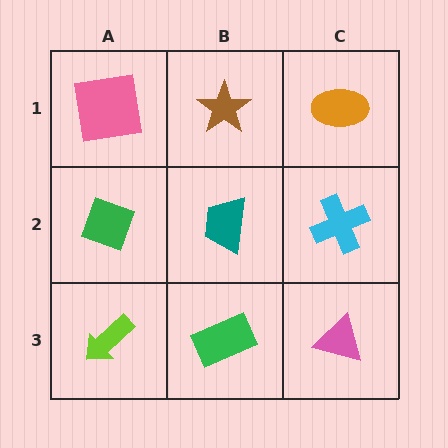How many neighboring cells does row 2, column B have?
4.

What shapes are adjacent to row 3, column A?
A green diamond (row 2, column A), a green rectangle (row 3, column B).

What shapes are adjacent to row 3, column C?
A cyan cross (row 2, column C), a green rectangle (row 3, column B).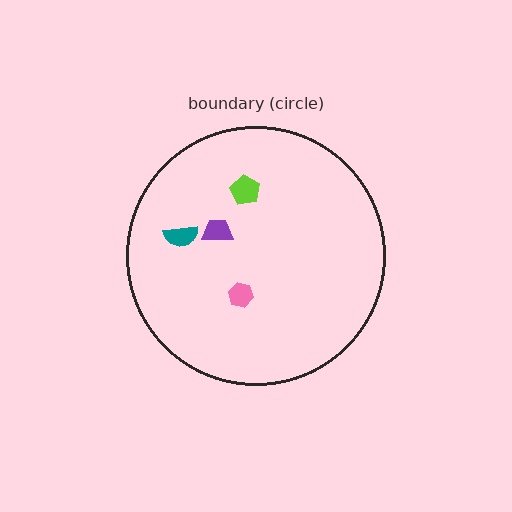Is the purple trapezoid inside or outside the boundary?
Inside.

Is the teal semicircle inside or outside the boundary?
Inside.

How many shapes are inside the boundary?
4 inside, 0 outside.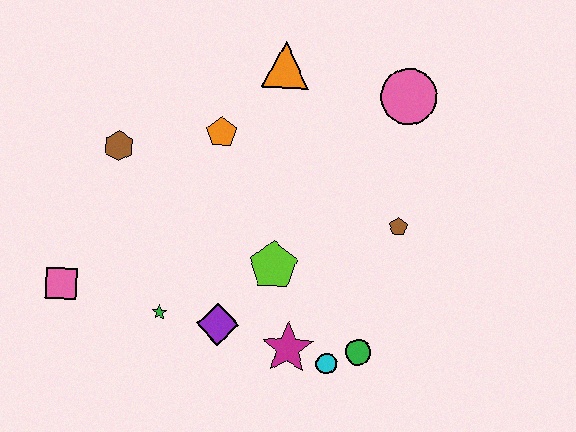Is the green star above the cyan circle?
Yes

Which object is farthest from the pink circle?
The pink square is farthest from the pink circle.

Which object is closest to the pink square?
The green star is closest to the pink square.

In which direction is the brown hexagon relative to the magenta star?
The brown hexagon is above the magenta star.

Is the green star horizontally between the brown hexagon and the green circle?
Yes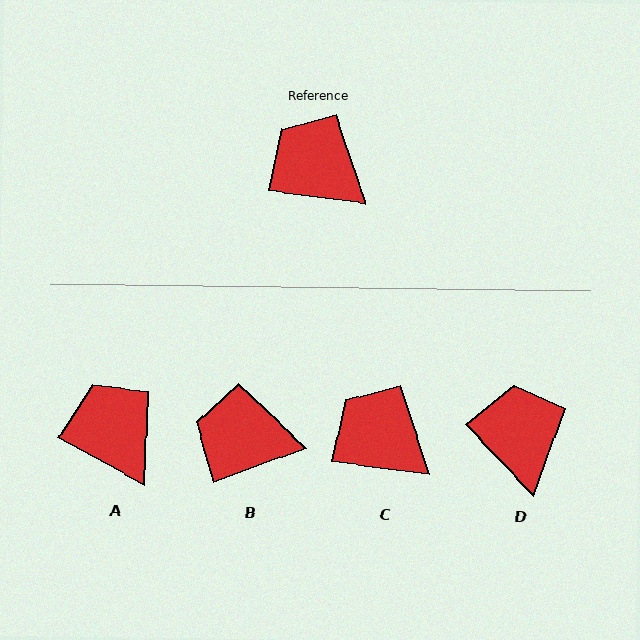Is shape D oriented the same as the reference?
No, it is off by about 39 degrees.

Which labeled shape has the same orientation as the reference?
C.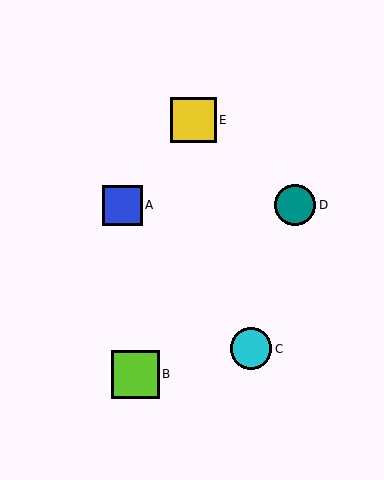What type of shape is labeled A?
Shape A is a blue square.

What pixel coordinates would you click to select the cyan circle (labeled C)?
Click at (251, 349) to select the cyan circle C.